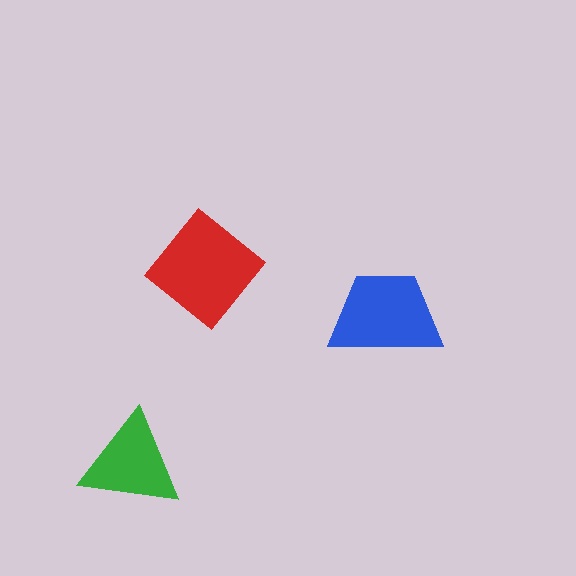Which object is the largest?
The red diamond.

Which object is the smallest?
The green triangle.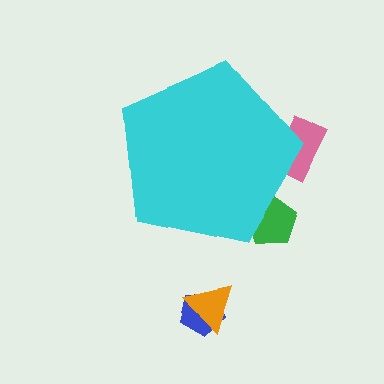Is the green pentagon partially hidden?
Yes, the green pentagon is partially hidden behind the cyan pentagon.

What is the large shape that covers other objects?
A cyan pentagon.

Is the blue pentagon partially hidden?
No, the blue pentagon is fully visible.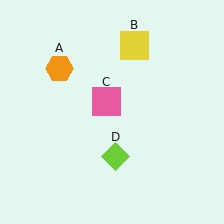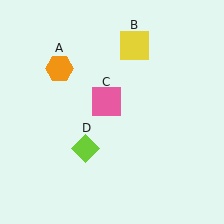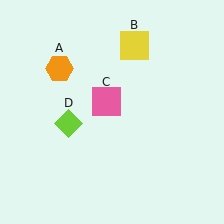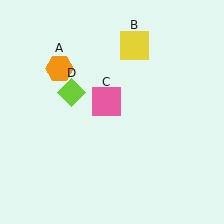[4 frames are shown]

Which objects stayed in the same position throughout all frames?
Orange hexagon (object A) and yellow square (object B) and pink square (object C) remained stationary.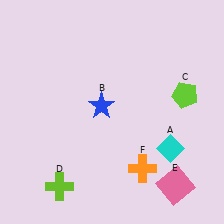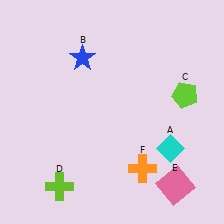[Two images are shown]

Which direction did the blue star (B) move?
The blue star (B) moved up.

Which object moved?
The blue star (B) moved up.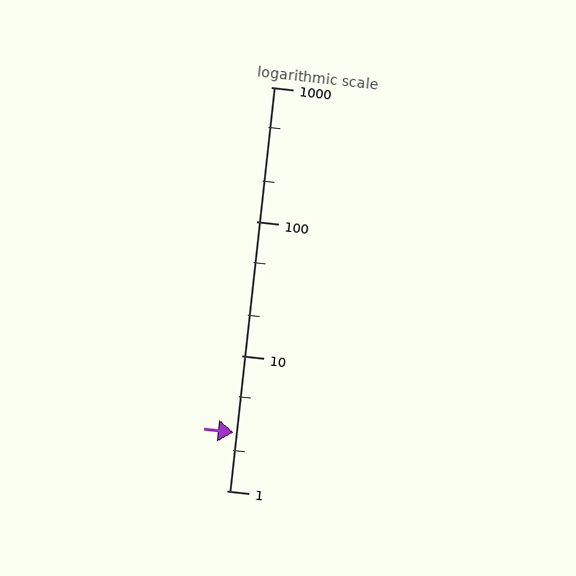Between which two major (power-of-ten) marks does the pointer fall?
The pointer is between 1 and 10.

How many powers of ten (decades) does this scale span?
The scale spans 3 decades, from 1 to 1000.